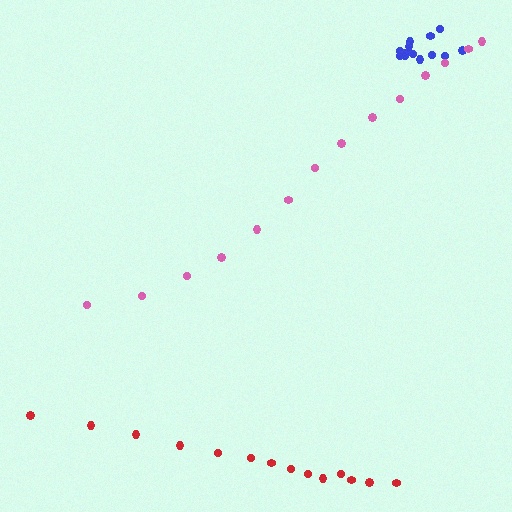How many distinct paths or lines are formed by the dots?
There are 3 distinct paths.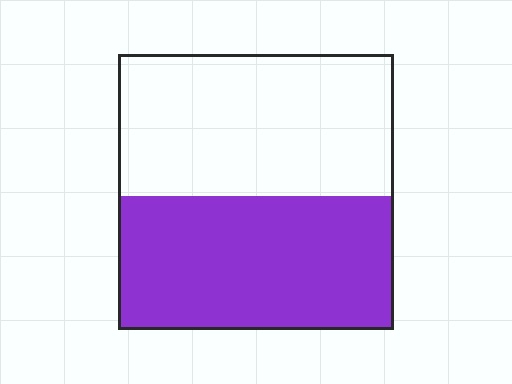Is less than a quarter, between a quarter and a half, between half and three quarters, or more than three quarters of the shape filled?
Between a quarter and a half.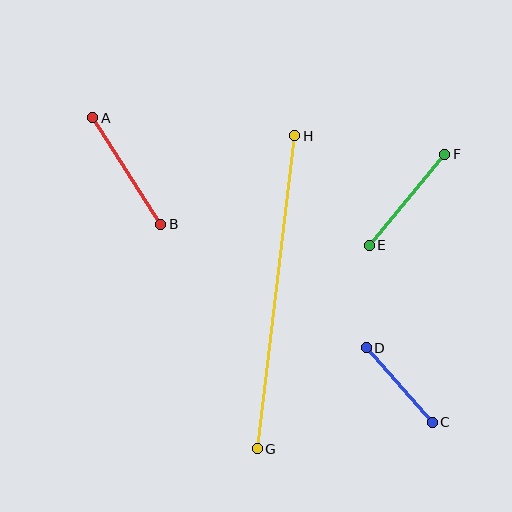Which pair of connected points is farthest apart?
Points G and H are farthest apart.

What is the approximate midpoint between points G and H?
The midpoint is at approximately (276, 292) pixels.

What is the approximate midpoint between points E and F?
The midpoint is at approximately (407, 200) pixels.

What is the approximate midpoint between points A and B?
The midpoint is at approximately (127, 171) pixels.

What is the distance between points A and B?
The distance is approximately 126 pixels.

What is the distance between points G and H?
The distance is approximately 315 pixels.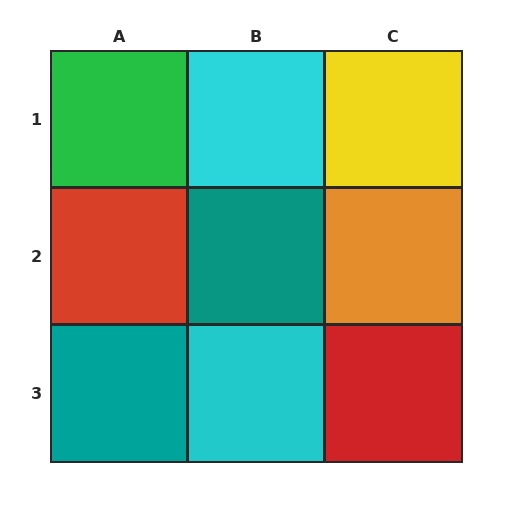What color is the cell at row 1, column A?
Green.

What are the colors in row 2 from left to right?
Red, teal, orange.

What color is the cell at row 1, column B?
Cyan.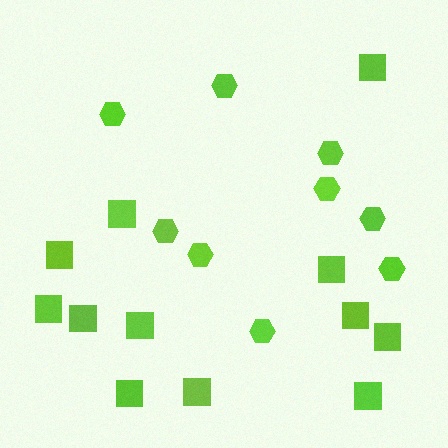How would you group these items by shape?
There are 2 groups: one group of squares (12) and one group of hexagons (9).